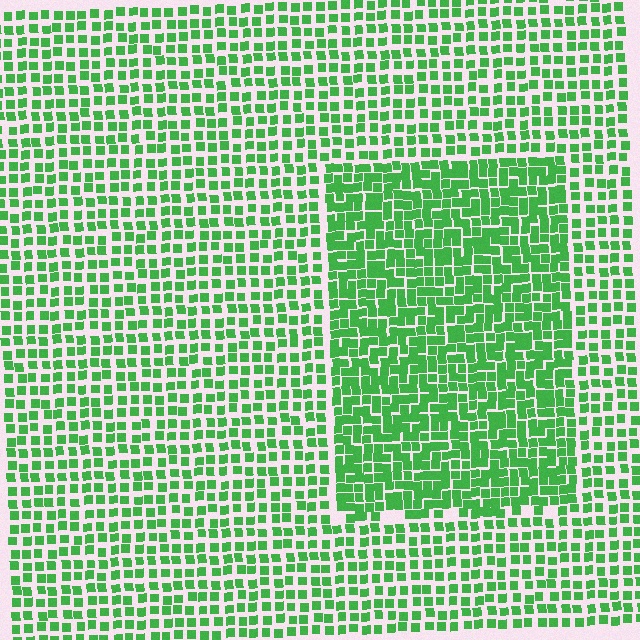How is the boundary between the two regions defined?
The boundary is defined by a change in element density (approximately 1.7x ratio). All elements are the same color, size, and shape.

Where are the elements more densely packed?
The elements are more densely packed inside the rectangle boundary.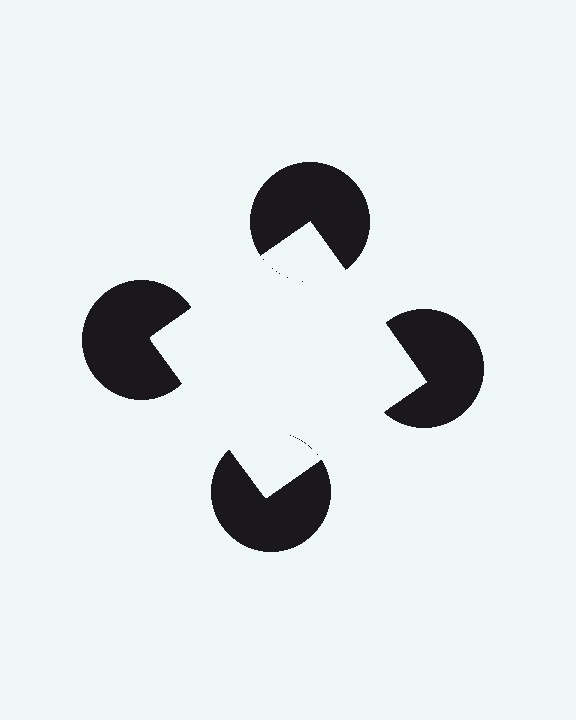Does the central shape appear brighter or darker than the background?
It typically appears slightly brighter than the background, even though no actual brightness change is drawn.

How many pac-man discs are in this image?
There are 4 — one at each vertex of the illusory square.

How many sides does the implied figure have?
4 sides.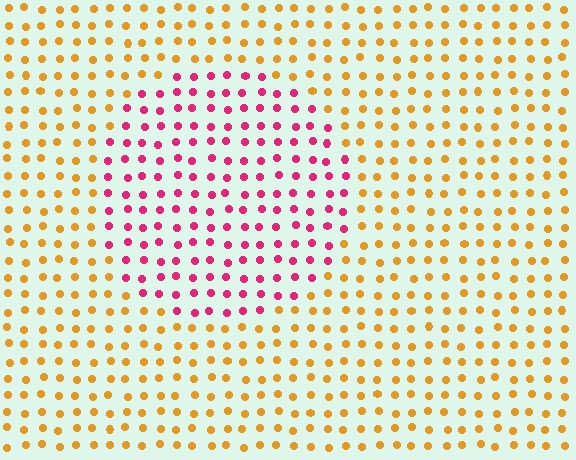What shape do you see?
I see a circle.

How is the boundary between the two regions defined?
The boundary is defined purely by a slight shift in hue (about 63 degrees). Spacing, size, and orientation are identical on both sides.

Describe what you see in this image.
The image is filled with small orange elements in a uniform arrangement. A circle-shaped region is visible where the elements are tinted to a slightly different hue, forming a subtle color boundary.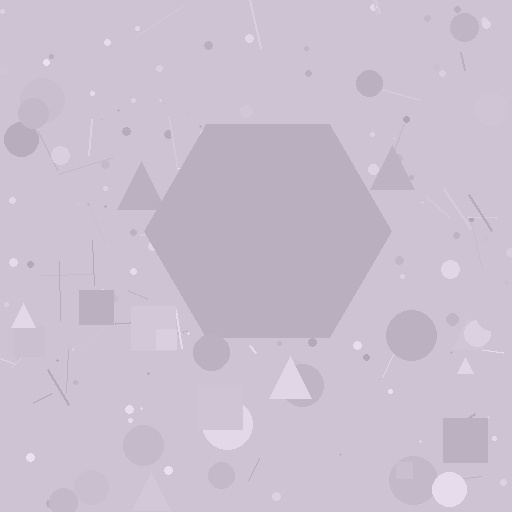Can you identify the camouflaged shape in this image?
The camouflaged shape is a hexagon.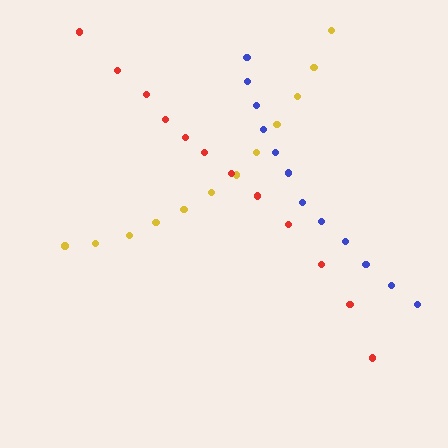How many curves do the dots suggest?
There are 3 distinct paths.